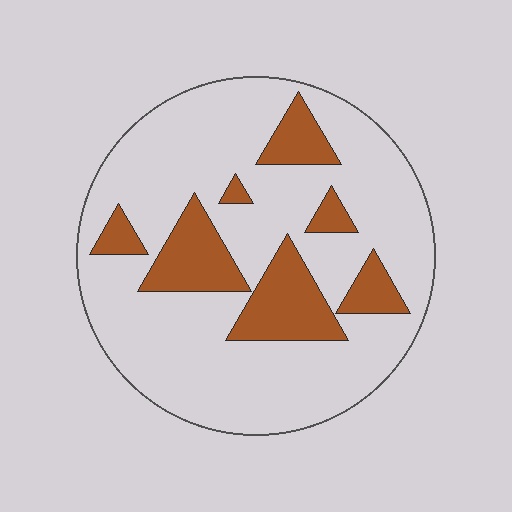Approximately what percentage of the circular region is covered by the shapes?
Approximately 20%.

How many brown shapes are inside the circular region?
7.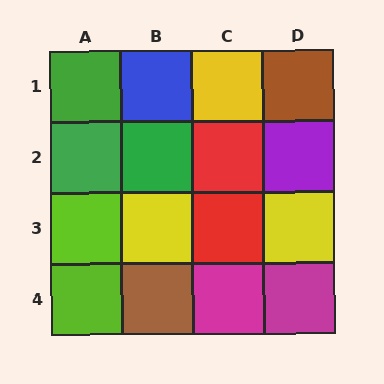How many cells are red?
2 cells are red.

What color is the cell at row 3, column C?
Red.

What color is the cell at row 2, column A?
Green.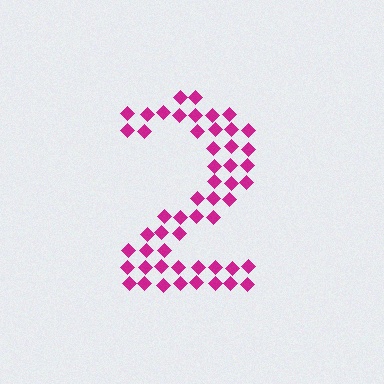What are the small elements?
The small elements are diamonds.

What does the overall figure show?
The overall figure shows the digit 2.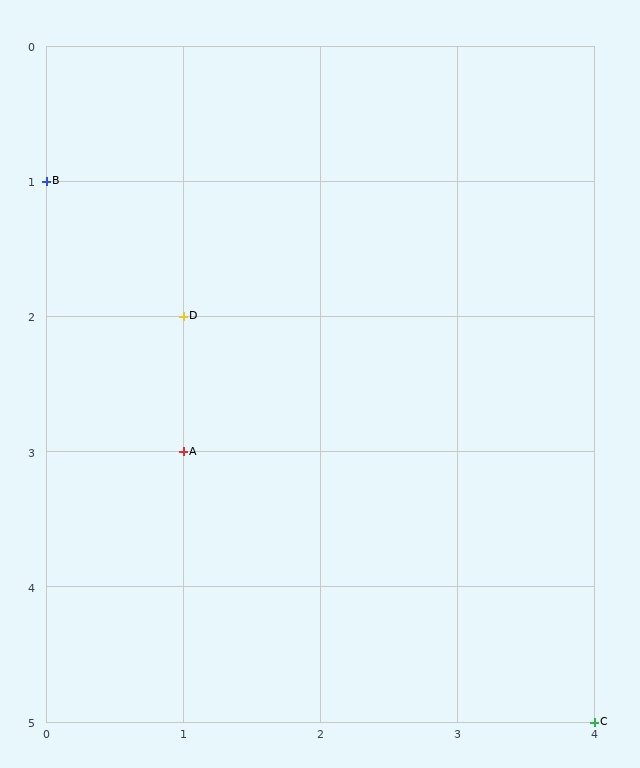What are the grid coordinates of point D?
Point D is at grid coordinates (1, 2).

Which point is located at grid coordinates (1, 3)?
Point A is at (1, 3).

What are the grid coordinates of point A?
Point A is at grid coordinates (1, 3).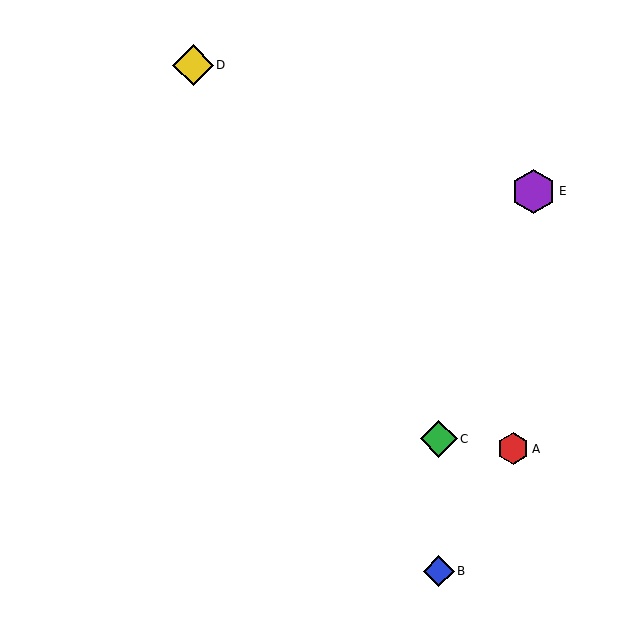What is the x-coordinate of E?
Object E is at x≈534.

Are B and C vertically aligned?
Yes, both are at x≈439.